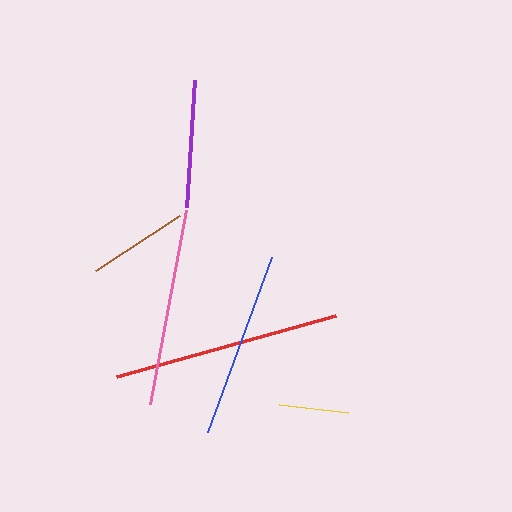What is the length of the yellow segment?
The yellow segment is approximately 69 pixels long.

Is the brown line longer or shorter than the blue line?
The blue line is longer than the brown line.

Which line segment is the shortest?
The yellow line is the shortest at approximately 69 pixels.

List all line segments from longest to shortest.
From longest to shortest: red, pink, blue, purple, brown, yellow.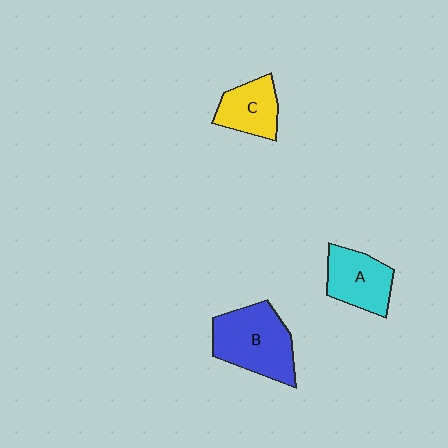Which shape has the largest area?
Shape B (blue).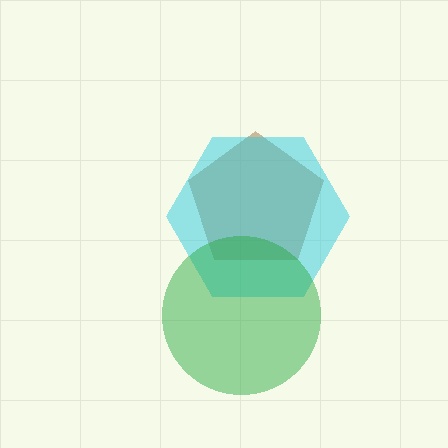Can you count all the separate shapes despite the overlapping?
Yes, there are 3 separate shapes.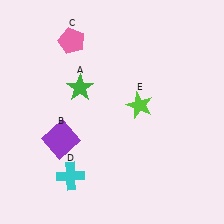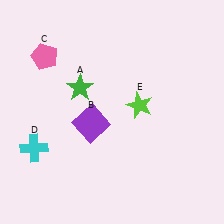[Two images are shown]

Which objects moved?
The objects that moved are: the purple square (B), the pink pentagon (C), the cyan cross (D).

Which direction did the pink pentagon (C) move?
The pink pentagon (C) moved left.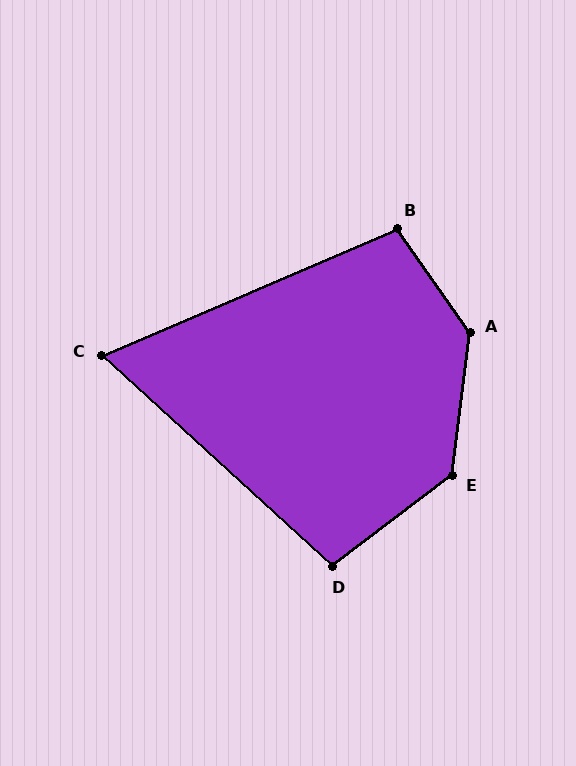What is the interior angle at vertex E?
Approximately 134 degrees (obtuse).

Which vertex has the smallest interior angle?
C, at approximately 66 degrees.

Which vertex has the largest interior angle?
A, at approximately 138 degrees.